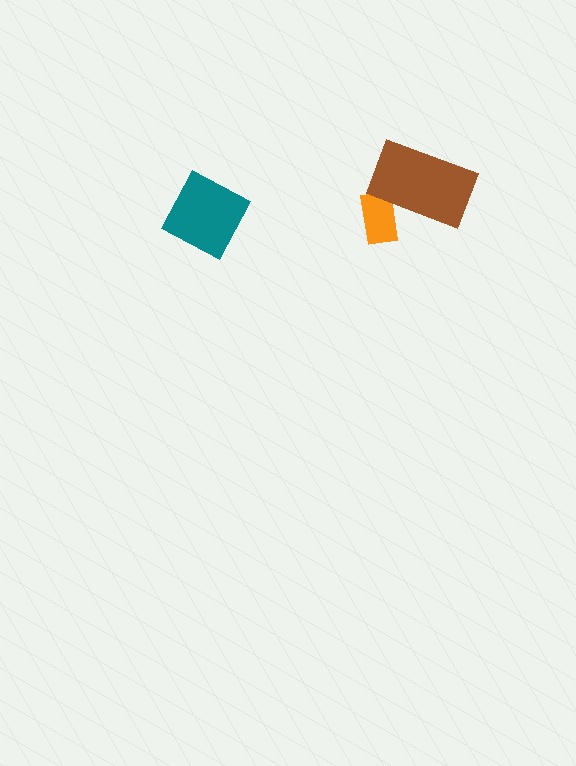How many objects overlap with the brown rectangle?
1 object overlaps with the brown rectangle.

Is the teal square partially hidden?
No, no other shape covers it.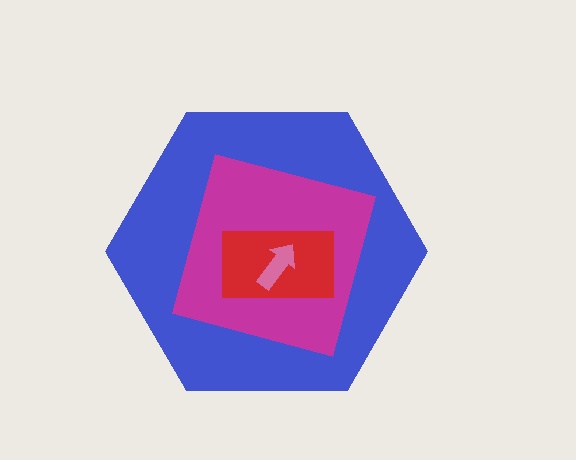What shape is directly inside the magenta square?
The red rectangle.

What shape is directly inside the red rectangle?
The pink arrow.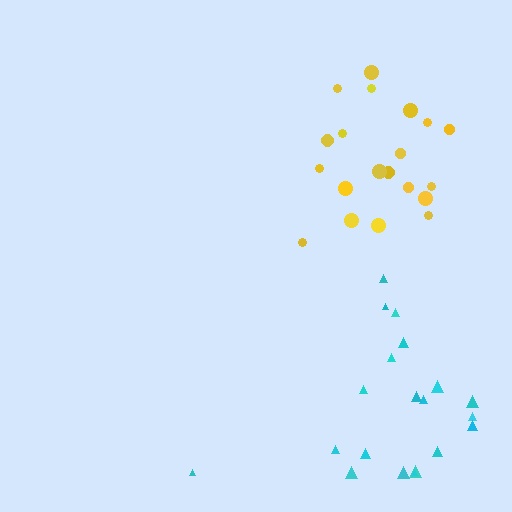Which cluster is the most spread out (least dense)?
Cyan.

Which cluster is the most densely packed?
Yellow.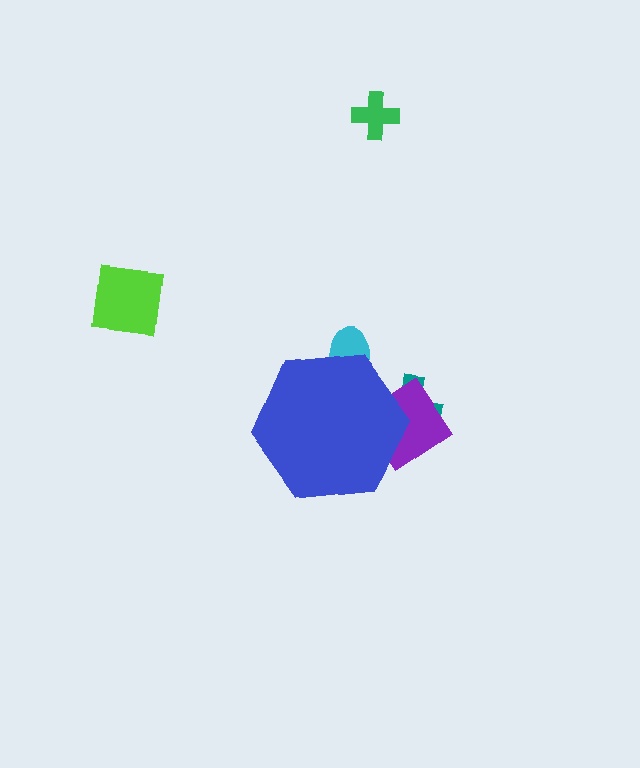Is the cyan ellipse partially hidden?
Yes, the cyan ellipse is partially hidden behind the blue hexagon.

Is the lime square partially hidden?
No, the lime square is fully visible.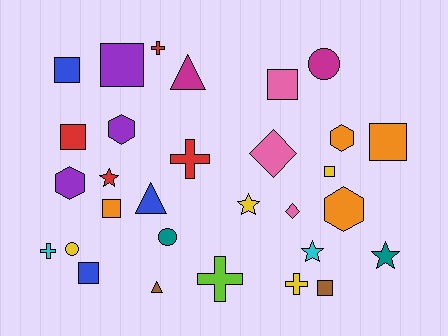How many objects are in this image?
There are 30 objects.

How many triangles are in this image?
There are 3 triangles.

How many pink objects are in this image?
There are 3 pink objects.